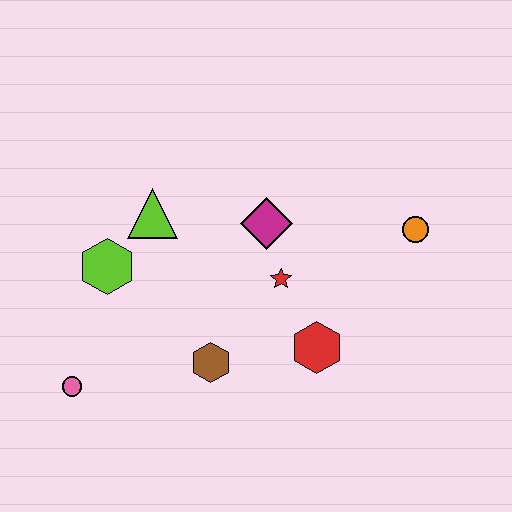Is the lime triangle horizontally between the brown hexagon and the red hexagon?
No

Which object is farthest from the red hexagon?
The pink circle is farthest from the red hexagon.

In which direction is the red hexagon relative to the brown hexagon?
The red hexagon is to the right of the brown hexagon.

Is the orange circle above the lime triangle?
No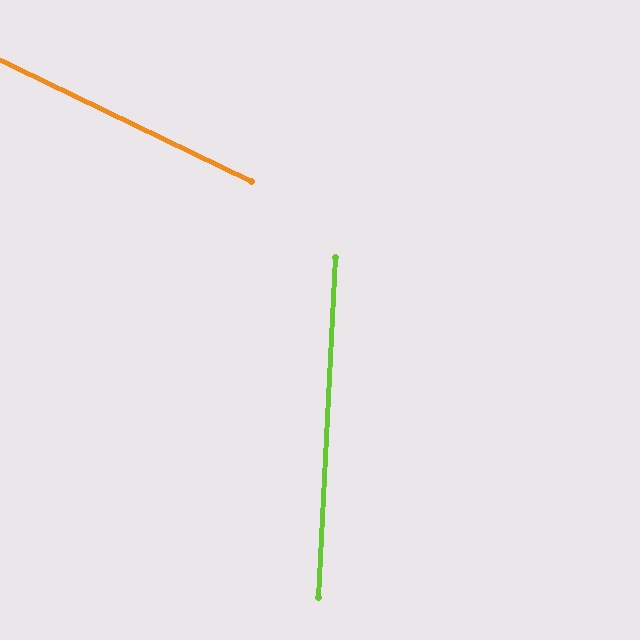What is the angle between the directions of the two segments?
Approximately 67 degrees.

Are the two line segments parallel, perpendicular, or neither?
Neither parallel nor perpendicular — they differ by about 67°.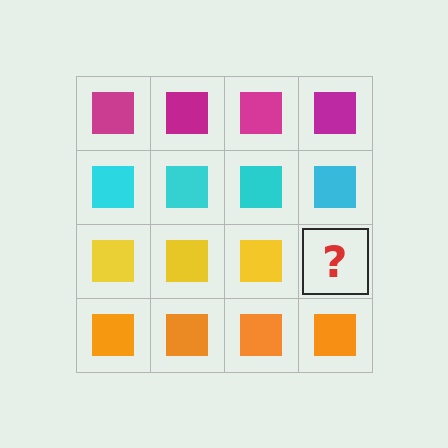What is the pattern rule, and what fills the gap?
The rule is that each row has a consistent color. The gap should be filled with a yellow square.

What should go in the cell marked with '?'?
The missing cell should contain a yellow square.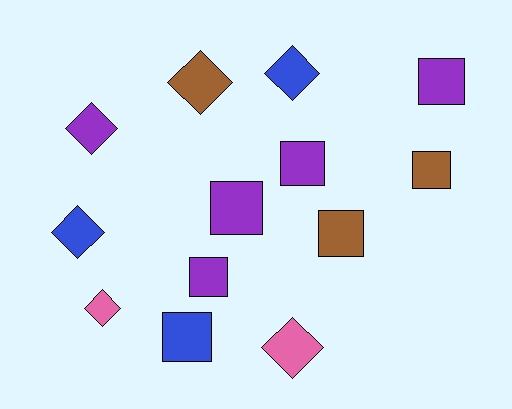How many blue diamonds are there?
There are 2 blue diamonds.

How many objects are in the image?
There are 13 objects.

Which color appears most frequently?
Purple, with 5 objects.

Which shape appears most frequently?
Square, with 7 objects.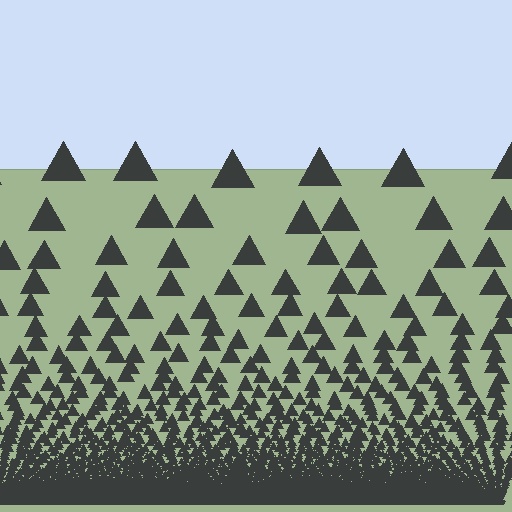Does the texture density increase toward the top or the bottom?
Density increases toward the bottom.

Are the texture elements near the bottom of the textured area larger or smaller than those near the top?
Smaller. The gradient is inverted — elements near the bottom are smaller and denser.